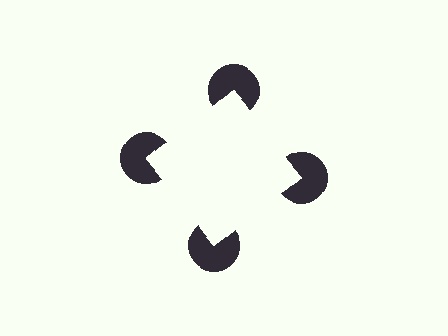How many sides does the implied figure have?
4 sides.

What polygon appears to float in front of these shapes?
An illusory square — its edges are inferred from the aligned wedge cuts in the pac-man discs, not physically drawn.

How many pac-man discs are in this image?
There are 4 — one at each vertex of the illusory square.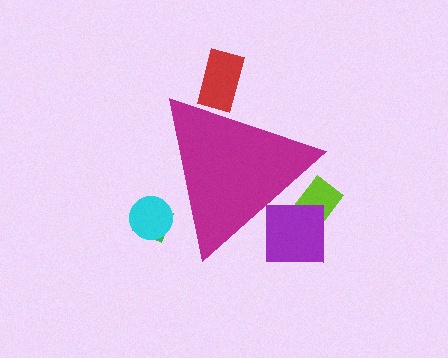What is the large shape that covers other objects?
A magenta triangle.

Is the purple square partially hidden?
Yes, the purple square is partially hidden behind the magenta triangle.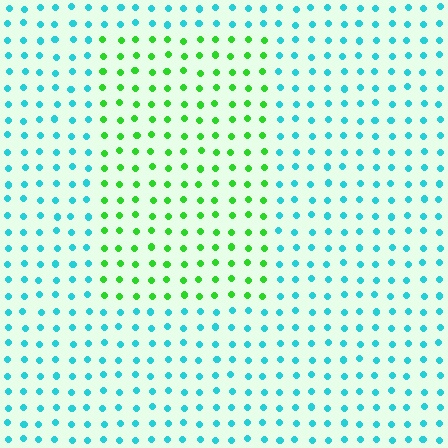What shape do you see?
I see a rectangle.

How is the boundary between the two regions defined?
The boundary is defined purely by a slight shift in hue (about 64 degrees). Spacing, size, and orientation are identical on both sides.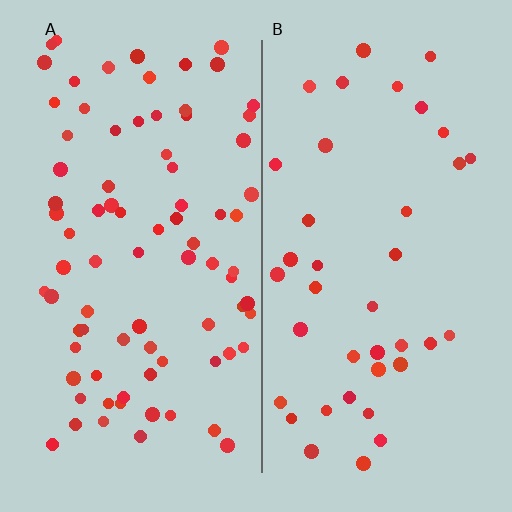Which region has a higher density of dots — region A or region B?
A (the left).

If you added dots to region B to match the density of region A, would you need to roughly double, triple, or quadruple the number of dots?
Approximately double.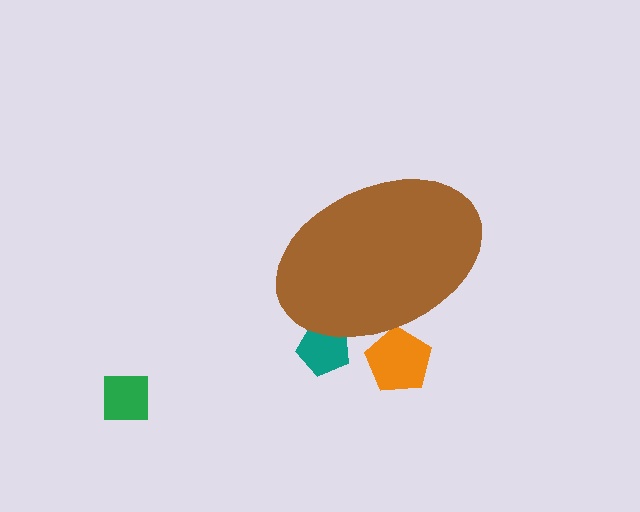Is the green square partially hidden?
No, the green square is fully visible.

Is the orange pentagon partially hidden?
Yes, the orange pentagon is partially hidden behind the brown ellipse.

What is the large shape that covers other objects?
A brown ellipse.